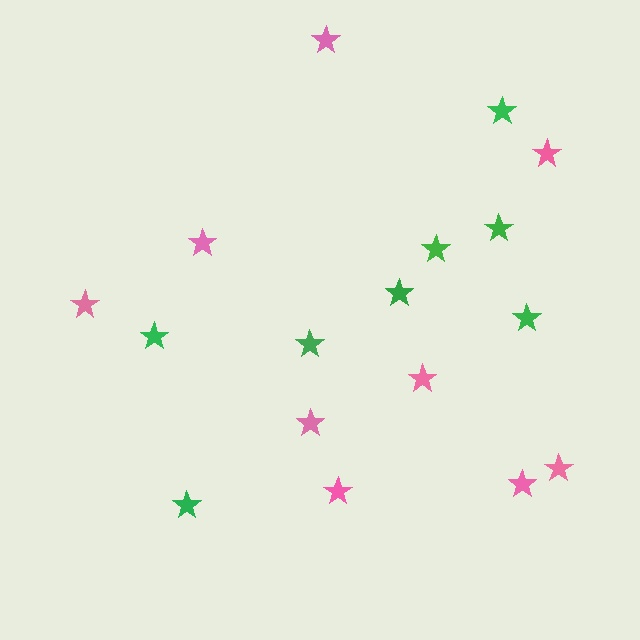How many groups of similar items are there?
There are 2 groups: one group of green stars (8) and one group of pink stars (9).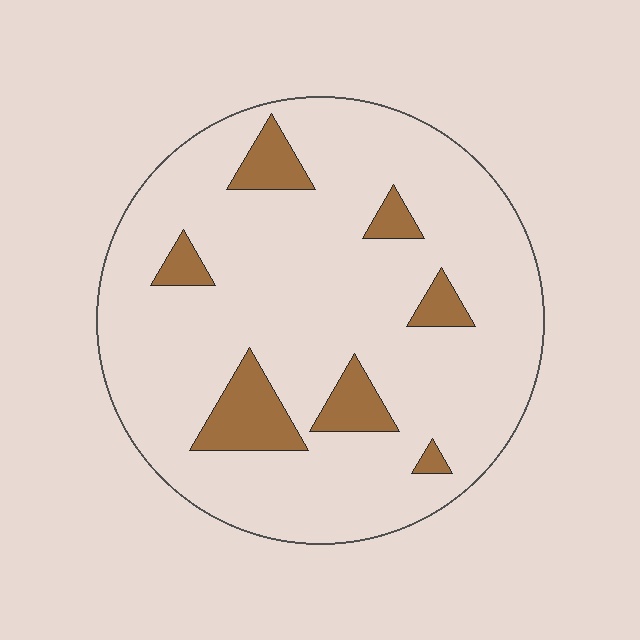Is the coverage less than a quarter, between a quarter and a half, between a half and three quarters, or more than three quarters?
Less than a quarter.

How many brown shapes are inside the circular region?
7.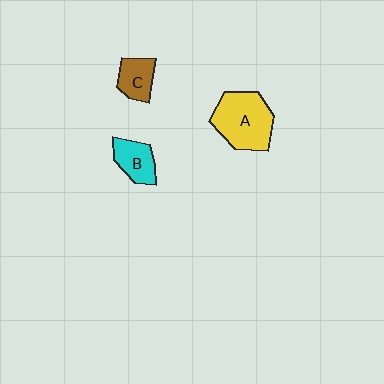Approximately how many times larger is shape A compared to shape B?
Approximately 1.9 times.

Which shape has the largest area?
Shape A (yellow).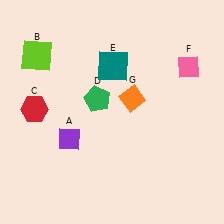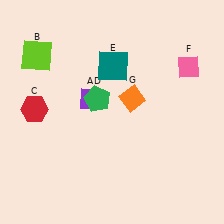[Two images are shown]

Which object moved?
The purple diamond (A) moved up.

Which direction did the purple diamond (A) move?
The purple diamond (A) moved up.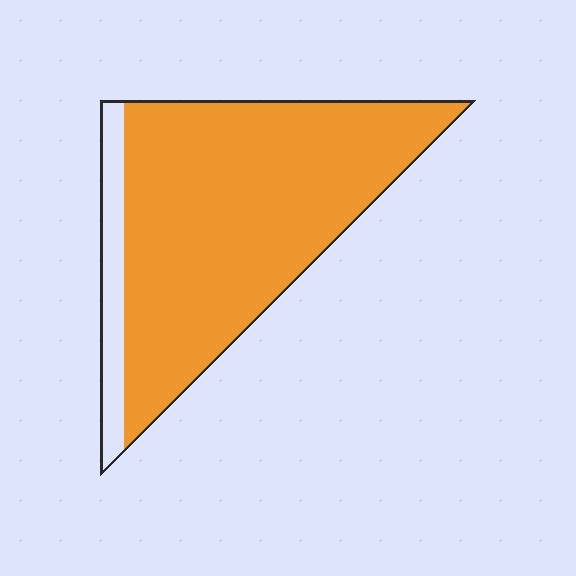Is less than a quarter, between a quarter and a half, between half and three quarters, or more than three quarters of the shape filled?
More than three quarters.